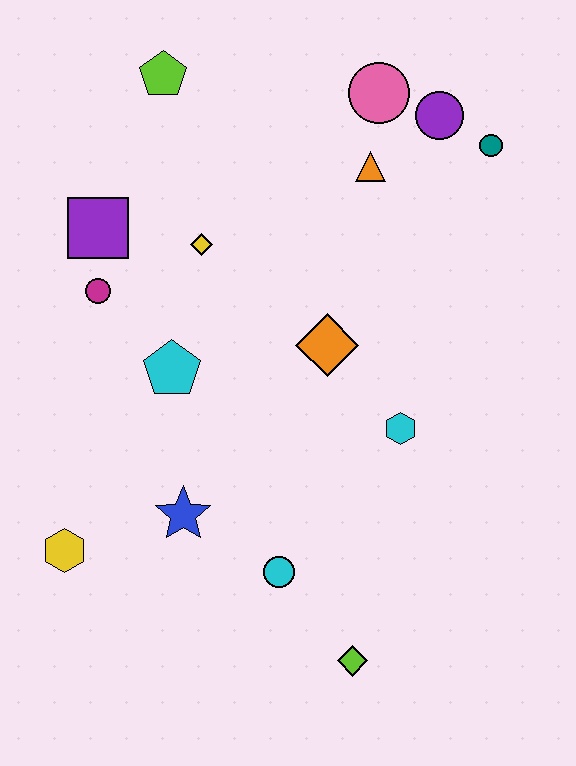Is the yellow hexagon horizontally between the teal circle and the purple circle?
No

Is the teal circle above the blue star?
Yes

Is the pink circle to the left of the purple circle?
Yes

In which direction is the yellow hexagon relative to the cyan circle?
The yellow hexagon is to the left of the cyan circle.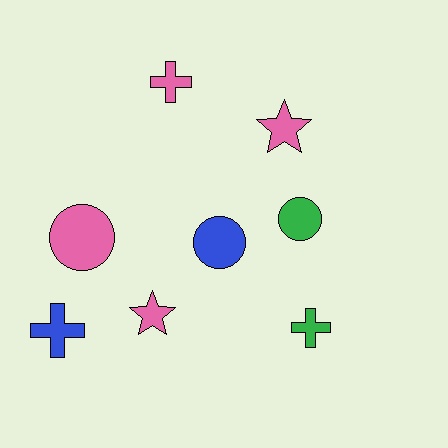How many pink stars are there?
There are 2 pink stars.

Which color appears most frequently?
Pink, with 4 objects.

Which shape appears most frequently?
Cross, with 3 objects.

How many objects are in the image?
There are 8 objects.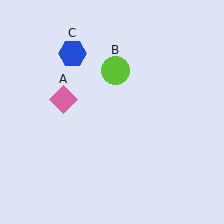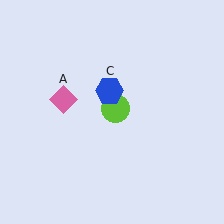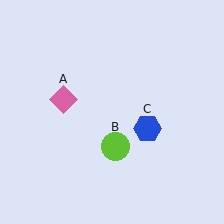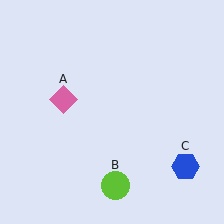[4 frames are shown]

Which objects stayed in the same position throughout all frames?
Pink diamond (object A) remained stationary.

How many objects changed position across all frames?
2 objects changed position: lime circle (object B), blue hexagon (object C).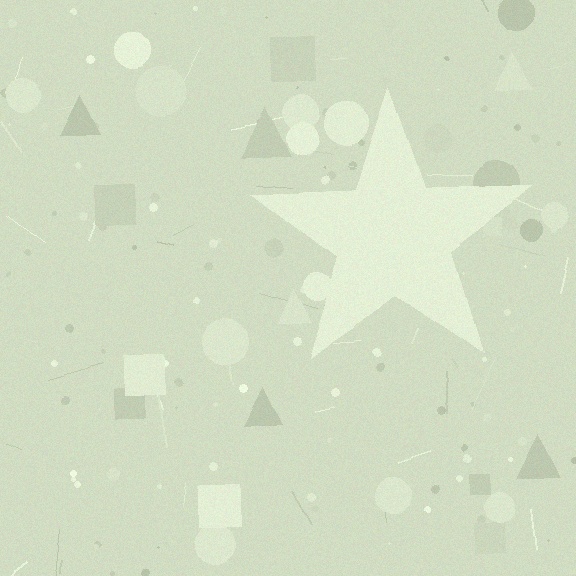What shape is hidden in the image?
A star is hidden in the image.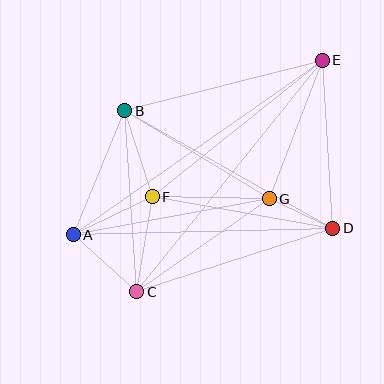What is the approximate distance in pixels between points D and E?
The distance between D and E is approximately 169 pixels.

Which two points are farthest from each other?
Points A and E are farthest from each other.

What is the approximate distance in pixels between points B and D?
The distance between B and D is approximately 239 pixels.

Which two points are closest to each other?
Points D and G are closest to each other.